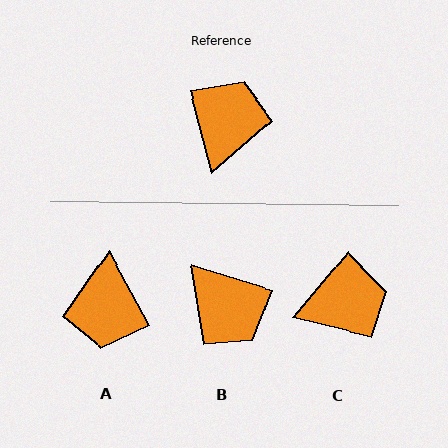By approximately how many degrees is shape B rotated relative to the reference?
Approximately 121 degrees clockwise.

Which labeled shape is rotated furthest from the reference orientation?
A, about 166 degrees away.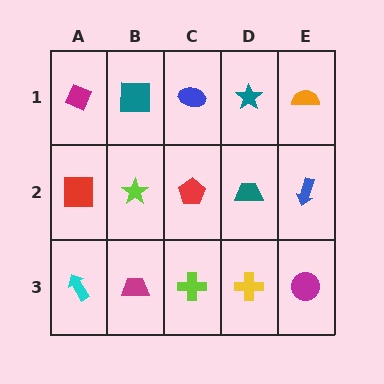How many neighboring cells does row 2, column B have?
4.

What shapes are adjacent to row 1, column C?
A red pentagon (row 2, column C), a teal square (row 1, column B), a teal star (row 1, column D).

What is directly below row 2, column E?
A magenta circle.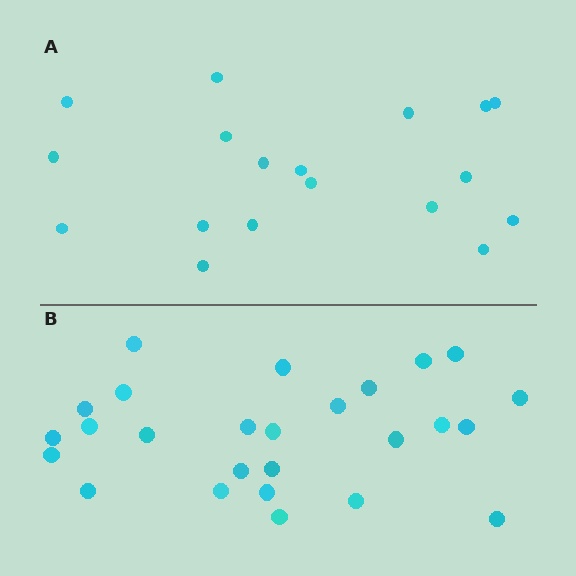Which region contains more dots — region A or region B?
Region B (the bottom region) has more dots.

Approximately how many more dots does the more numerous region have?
Region B has roughly 8 or so more dots than region A.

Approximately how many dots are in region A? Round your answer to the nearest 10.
About 20 dots. (The exact count is 18, which rounds to 20.)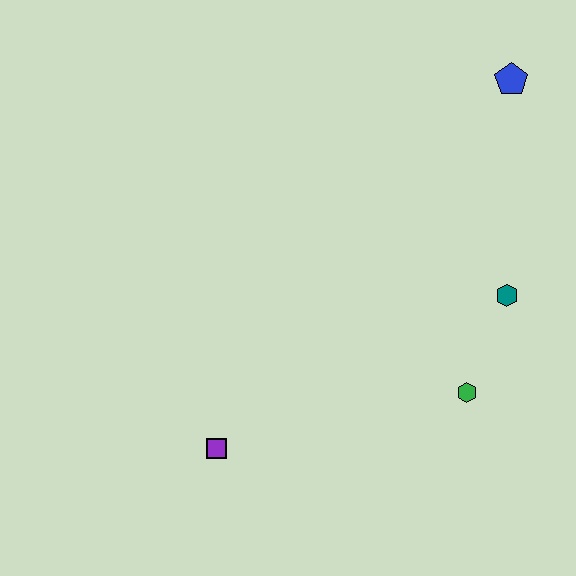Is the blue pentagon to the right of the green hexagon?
Yes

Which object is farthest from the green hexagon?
The blue pentagon is farthest from the green hexagon.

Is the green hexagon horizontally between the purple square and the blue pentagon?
Yes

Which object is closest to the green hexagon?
The teal hexagon is closest to the green hexagon.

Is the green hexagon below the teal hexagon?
Yes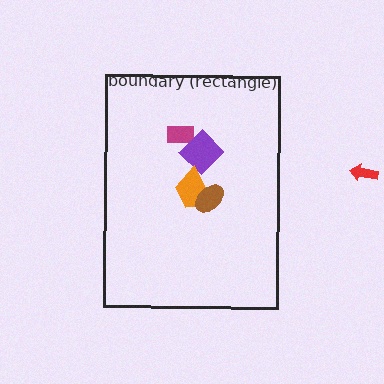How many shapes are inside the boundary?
4 inside, 1 outside.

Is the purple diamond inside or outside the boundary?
Inside.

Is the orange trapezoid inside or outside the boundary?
Inside.